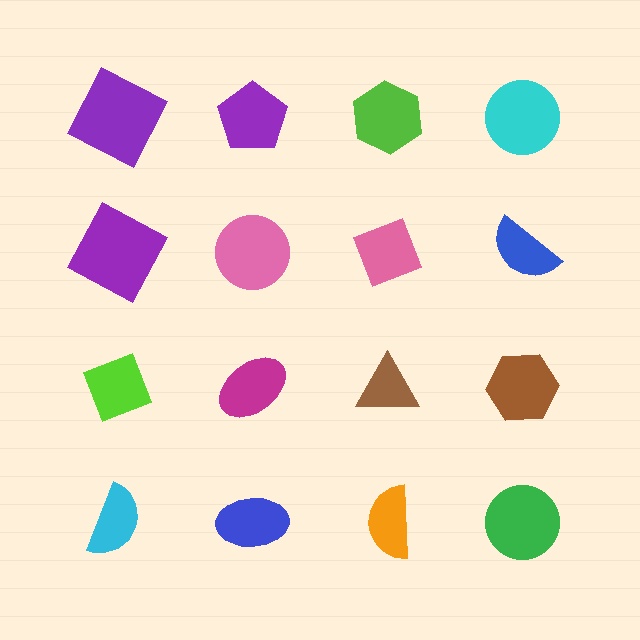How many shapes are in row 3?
4 shapes.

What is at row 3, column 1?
A lime diamond.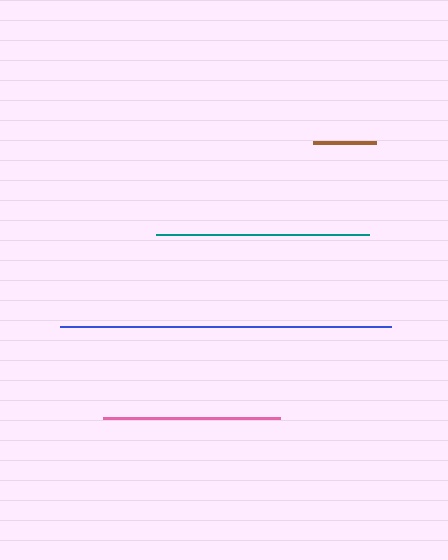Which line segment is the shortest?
The brown line is the shortest at approximately 63 pixels.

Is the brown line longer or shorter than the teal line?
The teal line is longer than the brown line.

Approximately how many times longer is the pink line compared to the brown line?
The pink line is approximately 2.8 times the length of the brown line.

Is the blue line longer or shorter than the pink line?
The blue line is longer than the pink line.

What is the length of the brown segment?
The brown segment is approximately 63 pixels long.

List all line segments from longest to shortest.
From longest to shortest: blue, teal, pink, brown.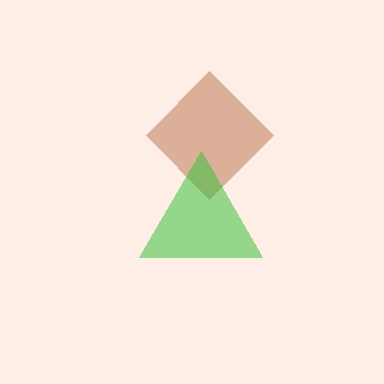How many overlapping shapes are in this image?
There are 2 overlapping shapes in the image.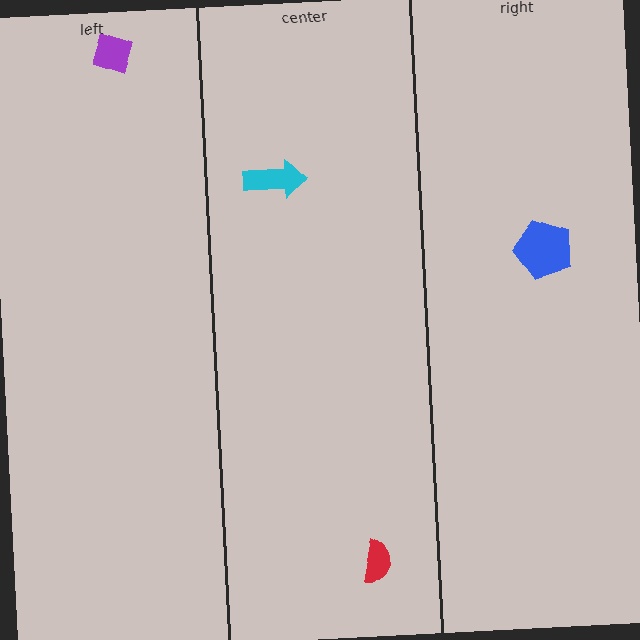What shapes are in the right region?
The blue pentagon.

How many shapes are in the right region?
1.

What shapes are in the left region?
The purple diamond.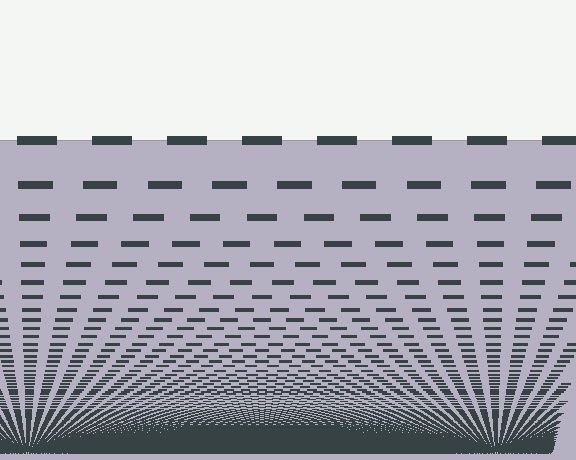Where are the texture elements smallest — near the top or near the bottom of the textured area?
Near the bottom.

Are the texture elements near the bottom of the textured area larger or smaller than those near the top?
Smaller. The gradient is inverted — elements near the bottom are smaller and denser.